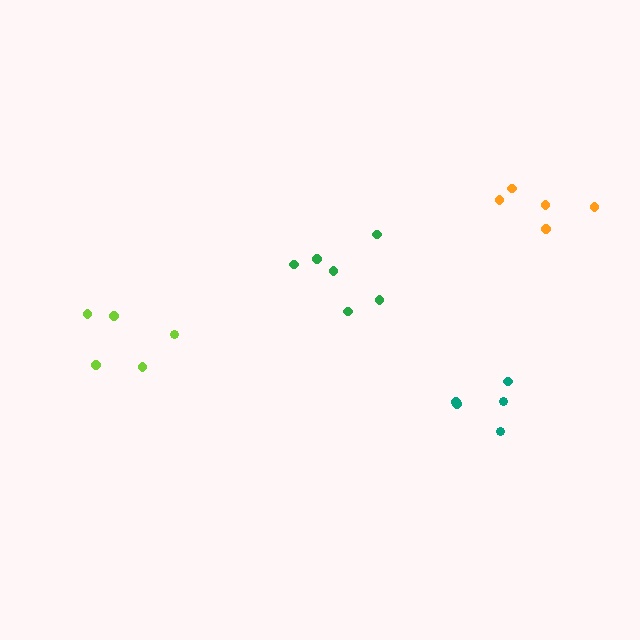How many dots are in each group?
Group 1: 5 dots, Group 2: 5 dots, Group 3: 5 dots, Group 4: 6 dots (21 total).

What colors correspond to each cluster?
The clusters are colored: orange, lime, teal, green.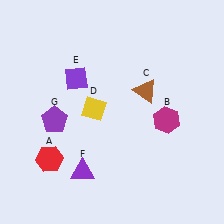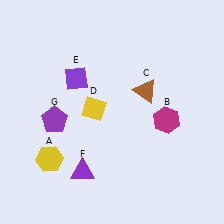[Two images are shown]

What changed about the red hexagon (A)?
In Image 1, A is red. In Image 2, it changed to yellow.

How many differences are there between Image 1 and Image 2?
There is 1 difference between the two images.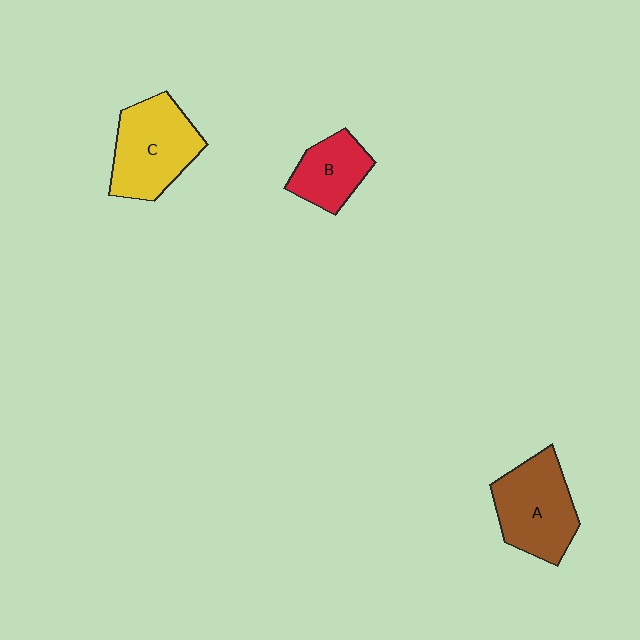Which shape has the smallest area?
Shape B (red).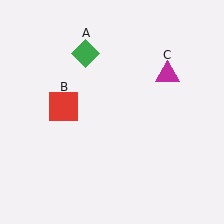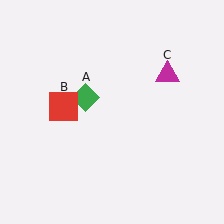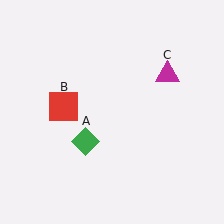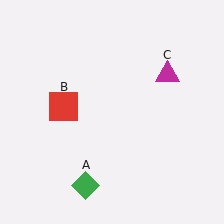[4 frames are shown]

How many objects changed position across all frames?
1 object changed position: green diamond (object A).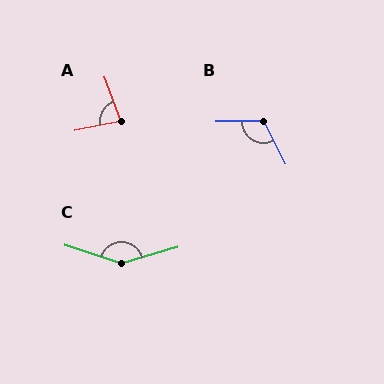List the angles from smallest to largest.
A (81°), B (116°), C (146°).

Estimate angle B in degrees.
Approximately 116 degrees.